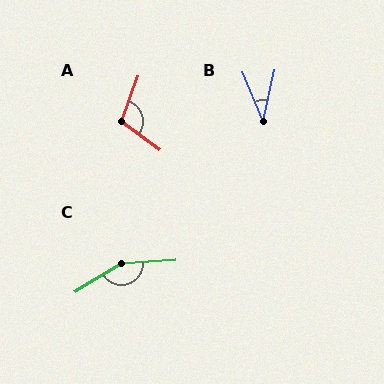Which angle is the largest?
C, at approximately 151 degrees.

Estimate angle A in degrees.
Approximately 106 degrees.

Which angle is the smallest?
B, at approximately 36 degrees.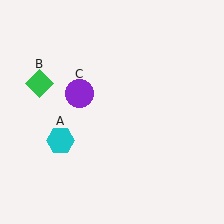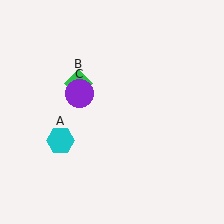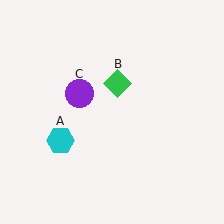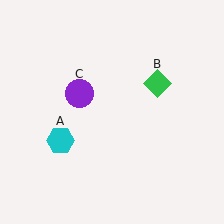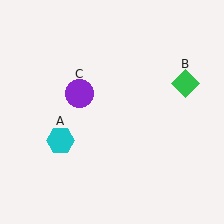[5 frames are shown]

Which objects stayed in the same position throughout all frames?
Cyan hexagon (object A) and purple circle (object C) remained stationary.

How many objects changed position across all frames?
1 object changed position: green diamond (object B).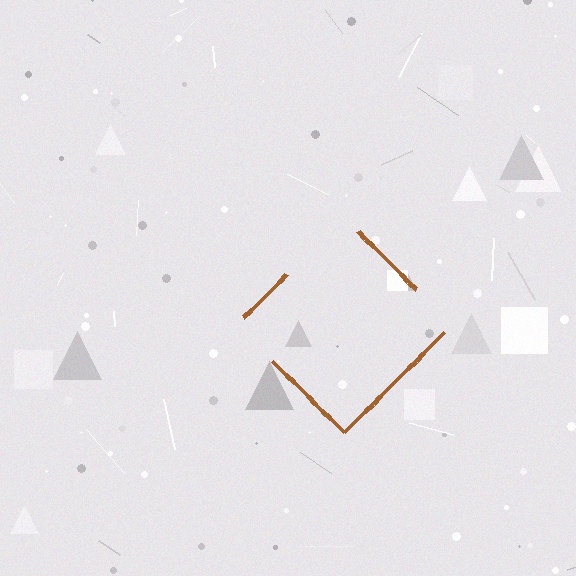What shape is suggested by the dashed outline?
The dashed outline suggests a diamond.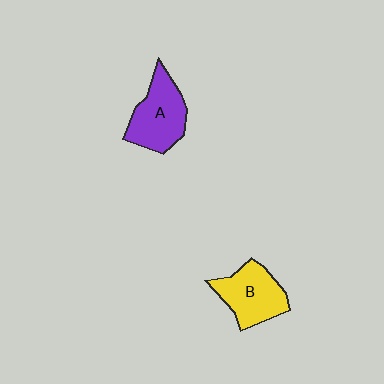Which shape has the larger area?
Shape A (purple).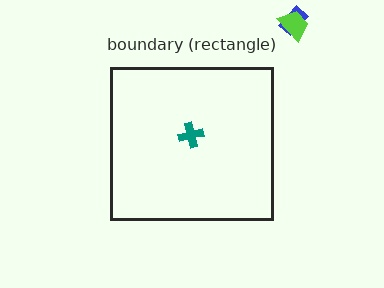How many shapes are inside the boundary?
1 inside, 2 outside.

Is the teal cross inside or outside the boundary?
Inside.